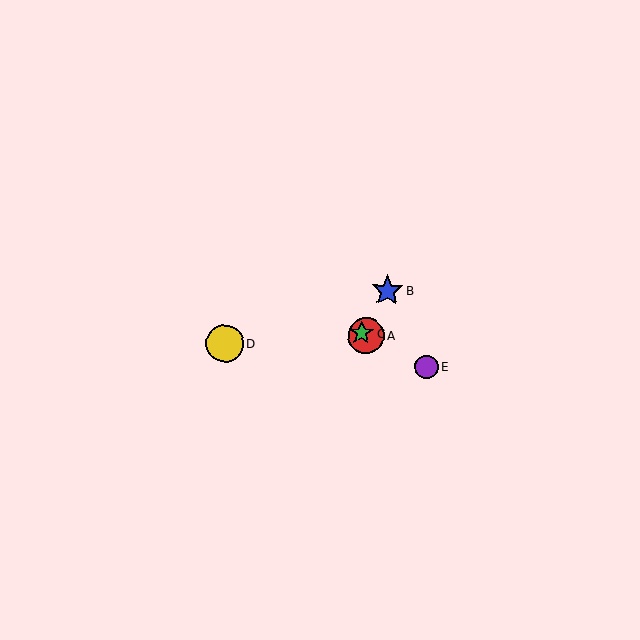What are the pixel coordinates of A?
Object A is at (366, 335).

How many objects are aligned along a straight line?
3 objects (A, C, E) are aligned along a straight line.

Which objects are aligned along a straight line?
Objects A, C, E are aligned along a straight line.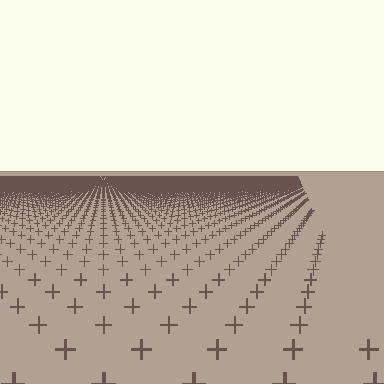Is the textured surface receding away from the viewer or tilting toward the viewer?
The surface is receding away from the viewer. Texture elements get smaller and denser toward the top.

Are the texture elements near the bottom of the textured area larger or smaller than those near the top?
Larger. Near the bottom, elements are closer to the viewer and appear at a bigger on-screen size.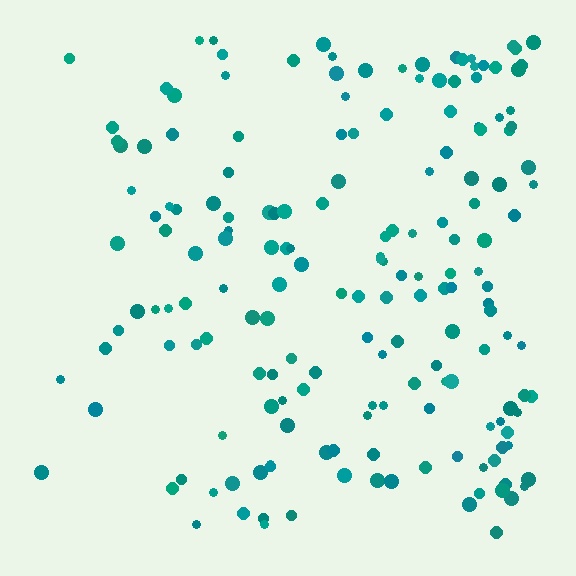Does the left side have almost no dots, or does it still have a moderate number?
Still a moderate number, just noticeably fewer than the right.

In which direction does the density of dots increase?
From left to right, with the right side densest.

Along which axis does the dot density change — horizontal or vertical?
Horizontal.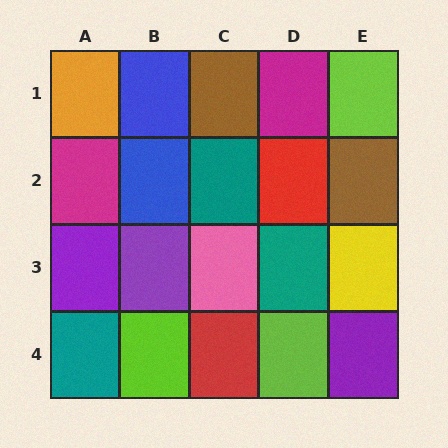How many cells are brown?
2 cells are brown.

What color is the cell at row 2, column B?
Blue.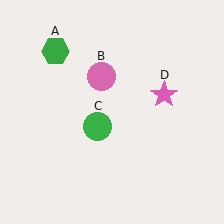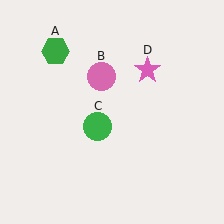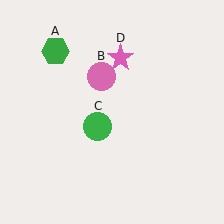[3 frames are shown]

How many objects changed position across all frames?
1 object changed position: pink star (object D).